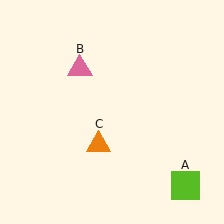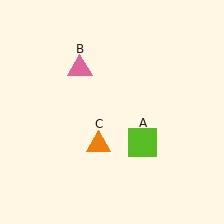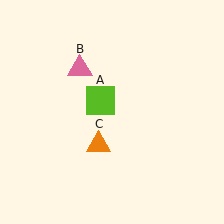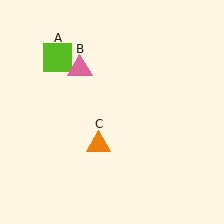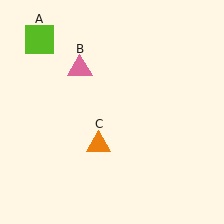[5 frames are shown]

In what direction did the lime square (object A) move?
The lime square (object A) moved up and to the left.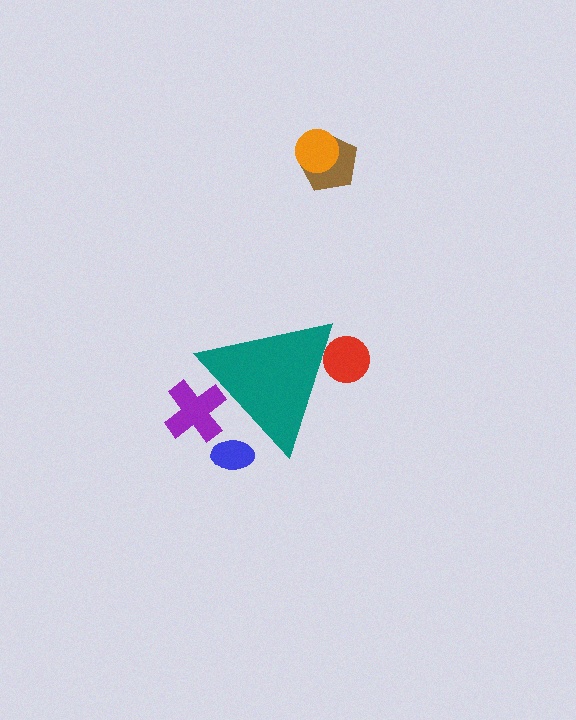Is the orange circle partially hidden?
No, the orange circle is fully visible.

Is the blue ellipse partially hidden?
Yes, the blue ellipse is partially hidden behind the teal triangle.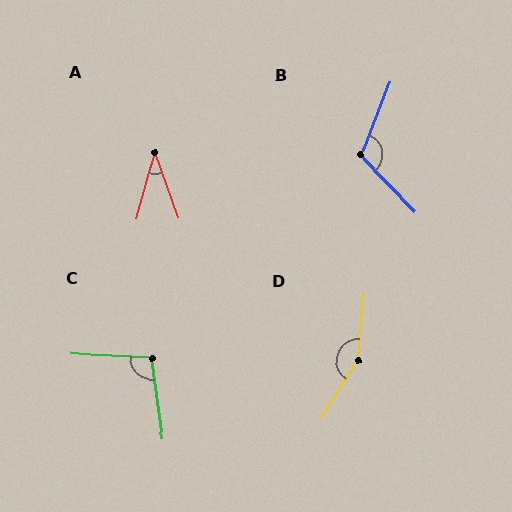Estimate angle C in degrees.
Approximately 101 degrees.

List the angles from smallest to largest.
A (35°), C (101°), B (115°), D (152°).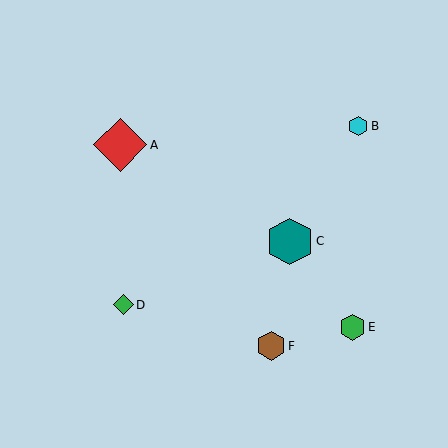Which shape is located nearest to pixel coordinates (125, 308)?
The green diamond (labeled D) at (123, 305) is nearest to that location.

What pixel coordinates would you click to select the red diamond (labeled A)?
Click at (120, 145) to select the red diamond A.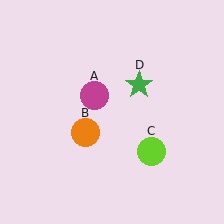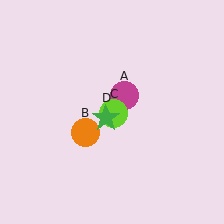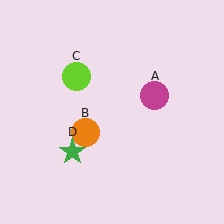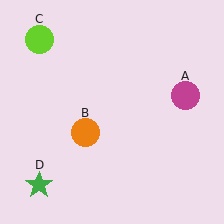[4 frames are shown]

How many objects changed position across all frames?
3 objects changed position: magenta circle (object A), lime circle (object C), green star (object D).